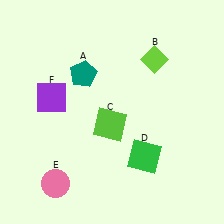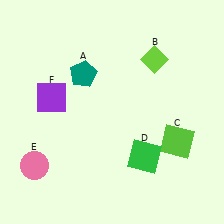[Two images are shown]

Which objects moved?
The objects that moved are: the lime square (C), the pink circle (E).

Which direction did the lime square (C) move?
The lime square (C) moved right.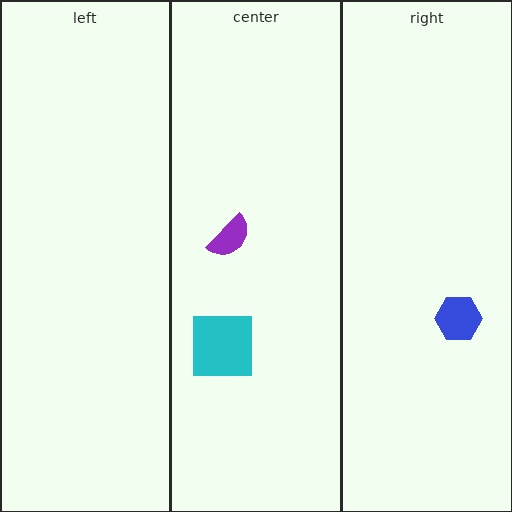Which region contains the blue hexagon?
The right region.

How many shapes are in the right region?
1.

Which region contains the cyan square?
The center region.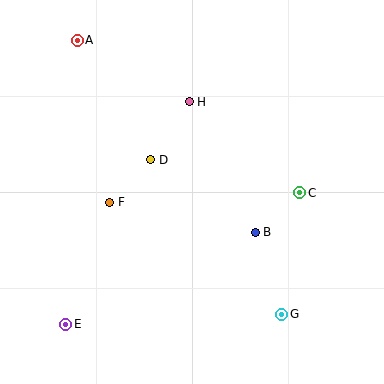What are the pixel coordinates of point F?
Point F is at (110, 202).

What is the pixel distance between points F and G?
The distance between F and G is 205 pixels.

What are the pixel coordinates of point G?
Point G is at (282, 314).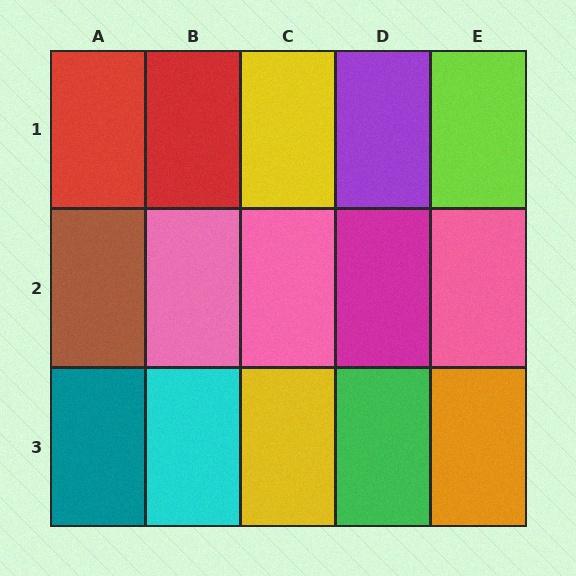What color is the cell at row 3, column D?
Green.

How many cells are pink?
3 cells are pink.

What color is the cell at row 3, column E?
Orange.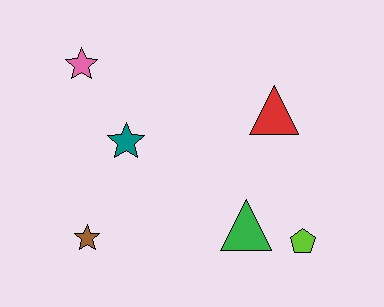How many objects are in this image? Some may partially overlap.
There are 6 objects.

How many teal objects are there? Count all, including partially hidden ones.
There is 1 teal object.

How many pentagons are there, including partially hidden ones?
There is 1 pentagon.